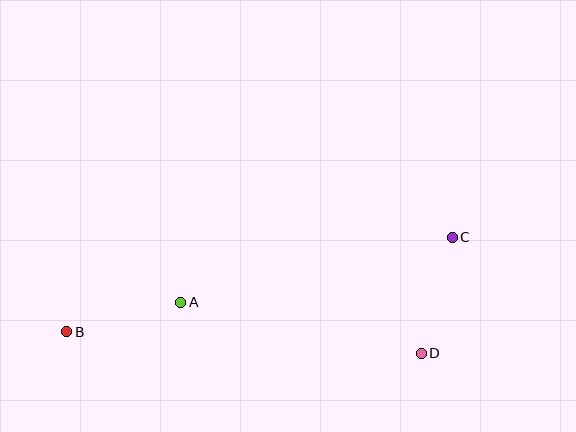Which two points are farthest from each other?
Points B and C are farthest from each other.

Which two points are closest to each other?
Points A and B are closest to each other.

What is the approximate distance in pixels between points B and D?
The distance between B and D is approximately 355 pixels.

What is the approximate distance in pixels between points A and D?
The distance between A and D is approximately 246 pixels.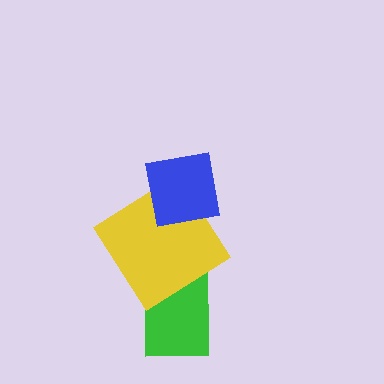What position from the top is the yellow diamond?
The yellow diamond is 2nd from the top.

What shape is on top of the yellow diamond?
The blue square is on top of the yellow diamond.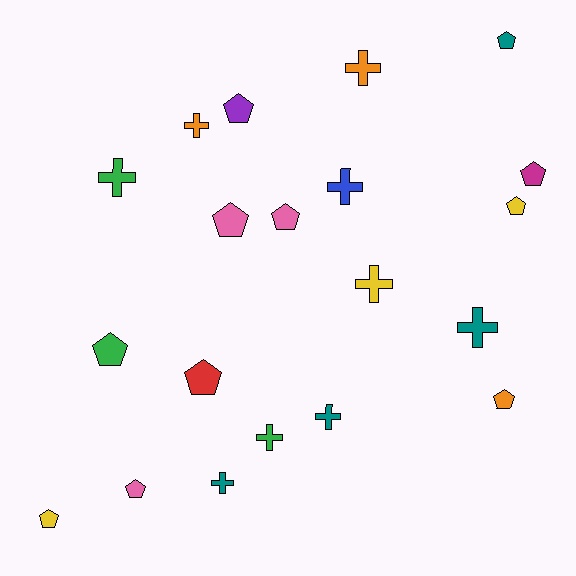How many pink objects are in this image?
There are 3 pink objects.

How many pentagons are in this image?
There are 11 pentagons.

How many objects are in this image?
There are 20 objects.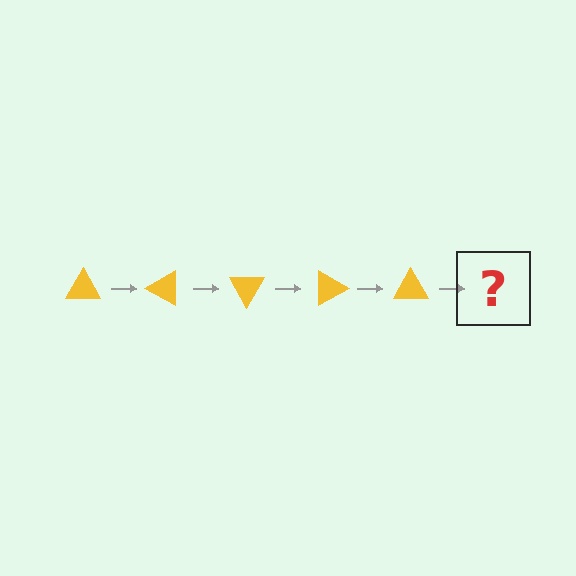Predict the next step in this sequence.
The next step is a yellow triangle rotated 150 degrees.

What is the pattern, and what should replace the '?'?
The pattern is that the triangle rotates 30 degrees each step. The '?' should be a yellow triangle rotated 150 degrees.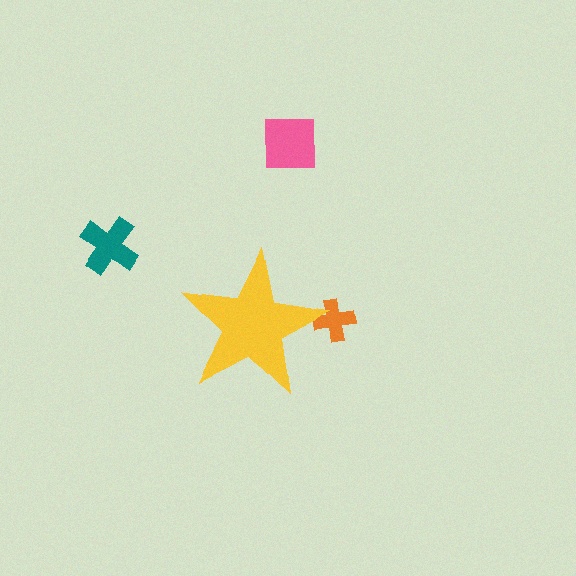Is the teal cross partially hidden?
No, the teal cross is fully visible.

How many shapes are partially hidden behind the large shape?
1 shape is partially hidden.